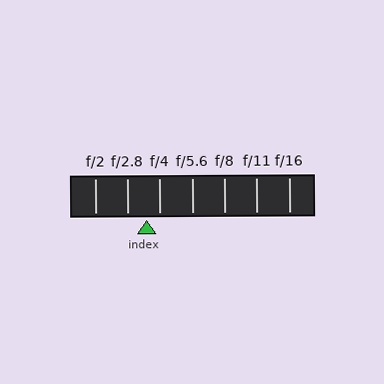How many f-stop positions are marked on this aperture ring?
There are 7 f-stop positions marked.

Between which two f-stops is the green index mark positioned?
The index mark is between f/2.8 and f/4.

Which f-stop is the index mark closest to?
The index mark is closest to f/4.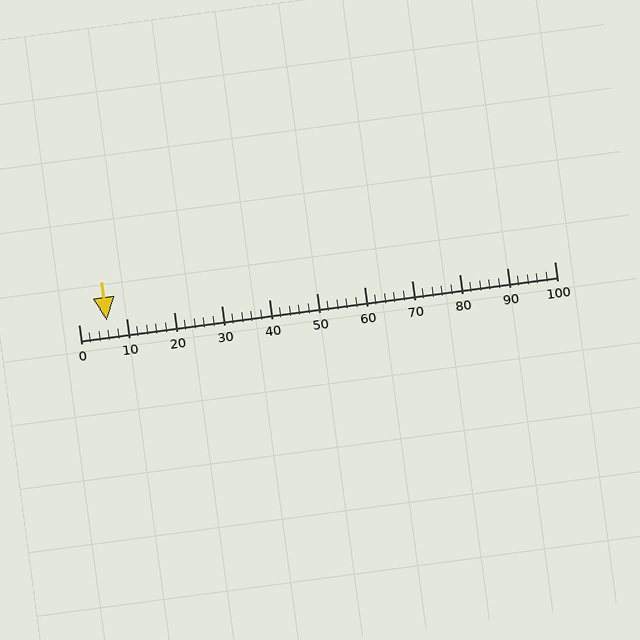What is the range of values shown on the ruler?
The ruler shows values from 0 to 100.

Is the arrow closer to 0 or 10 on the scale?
The arrow is closer to 10.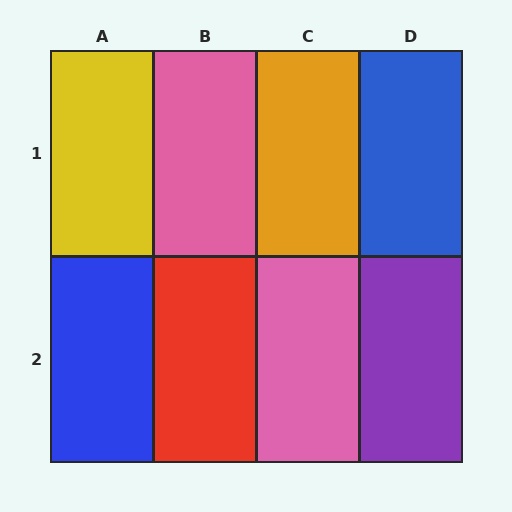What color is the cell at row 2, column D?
Purple.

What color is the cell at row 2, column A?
Blue.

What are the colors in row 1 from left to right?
Yellow, pink, orange, blue.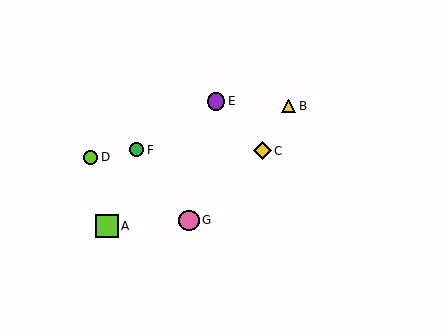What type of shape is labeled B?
Shape B is a yellow triangle.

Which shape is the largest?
The lime square (labeled A) is the largest.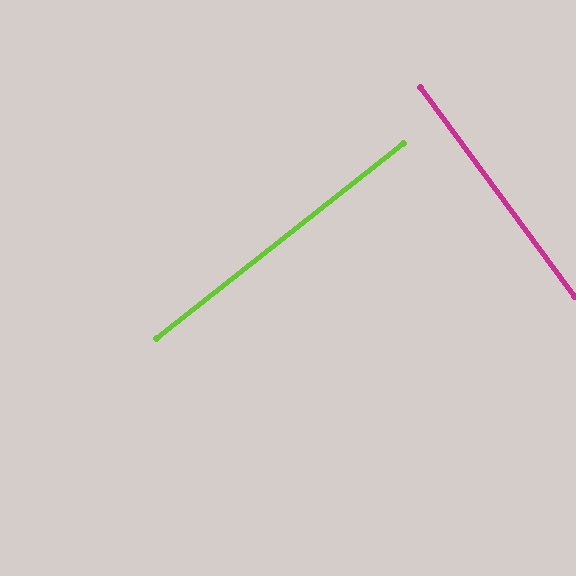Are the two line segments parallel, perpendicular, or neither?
Perpendicular — they meet at approximately 88°.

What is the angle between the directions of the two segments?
Approximately 88 degrees.